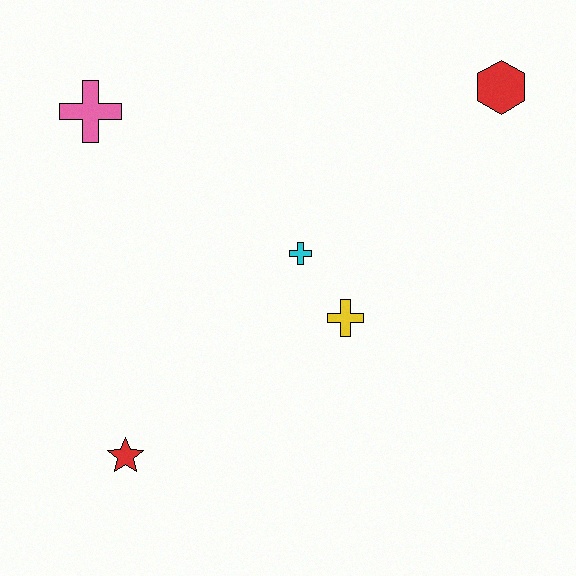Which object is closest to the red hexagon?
The cyan cross is closest to the red hexagon.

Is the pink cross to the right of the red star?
No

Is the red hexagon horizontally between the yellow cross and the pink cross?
No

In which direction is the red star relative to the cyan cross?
The red star is below the cyan cross.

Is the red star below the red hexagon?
Yes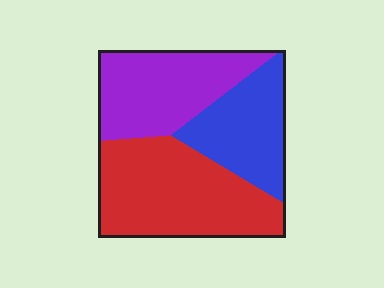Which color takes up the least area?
Blue, at roughly 25%.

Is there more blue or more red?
Red.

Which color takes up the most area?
Red, at roughly 45%.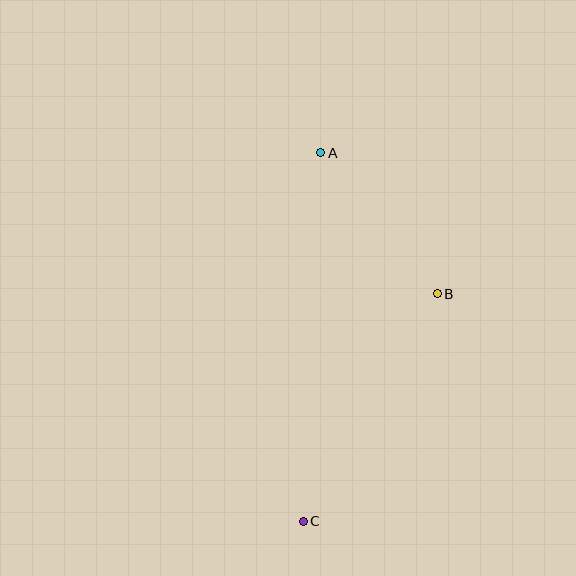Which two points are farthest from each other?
Points A and C are farthest from each other.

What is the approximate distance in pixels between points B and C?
The distance between B and C is approximately 264 pixels.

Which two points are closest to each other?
Points A and B are closest to each other.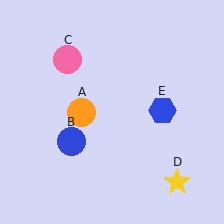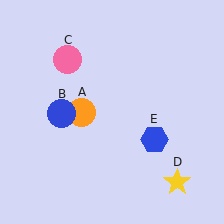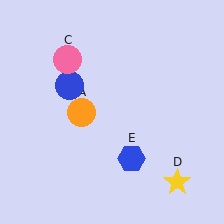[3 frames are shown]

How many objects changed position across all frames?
2 objects changed position: blue circle (object B), blue hexagon (object E).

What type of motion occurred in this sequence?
The blue circle (object B), blue hexagon (object E) rotated clockwise around the center of the scene.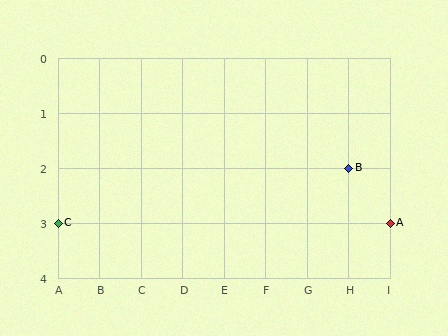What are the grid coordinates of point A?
Point A is at grid coordinates (I, 3).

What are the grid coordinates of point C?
Point C is at grid coordinates (A, 3).